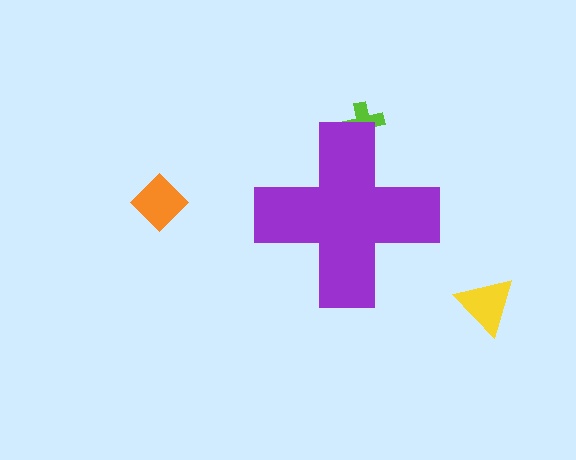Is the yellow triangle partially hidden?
No, the yellow triangle is fully visible.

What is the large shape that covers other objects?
A purple cross.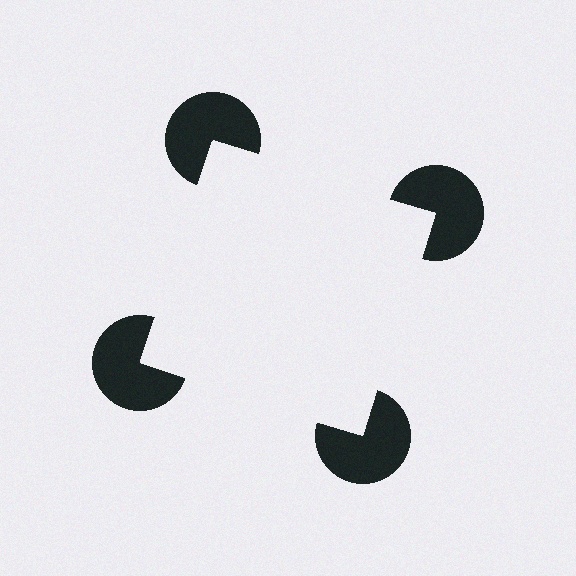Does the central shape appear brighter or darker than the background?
It typically appears slightly brighter than the background, even though no actual brightness change is drawn.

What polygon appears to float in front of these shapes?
An illusory square — its edges are inferred from the aligned wedge cuts in the pac-man discs, not physically drawn.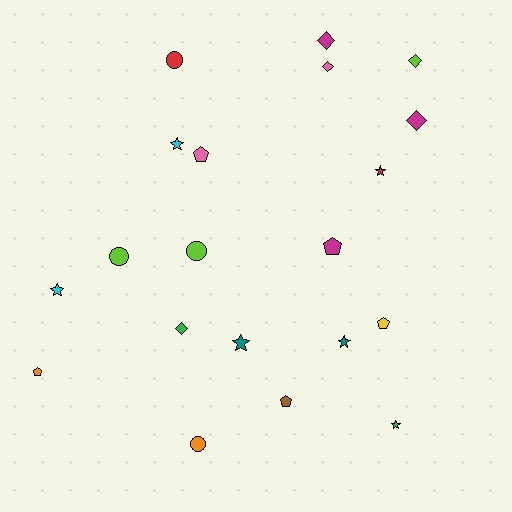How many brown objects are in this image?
There is 1 brown object.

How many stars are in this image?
There are 6 stars.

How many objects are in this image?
There are 20 objects.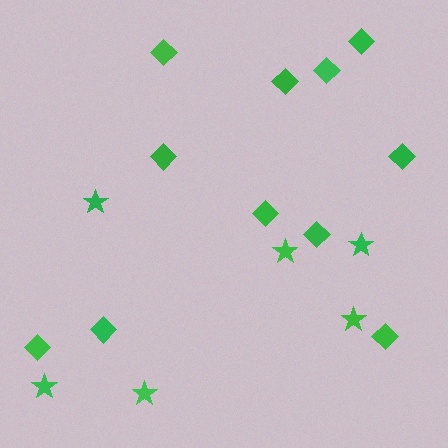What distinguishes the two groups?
There are 2 groups: one group of diamonds (11) and one group of stars (6).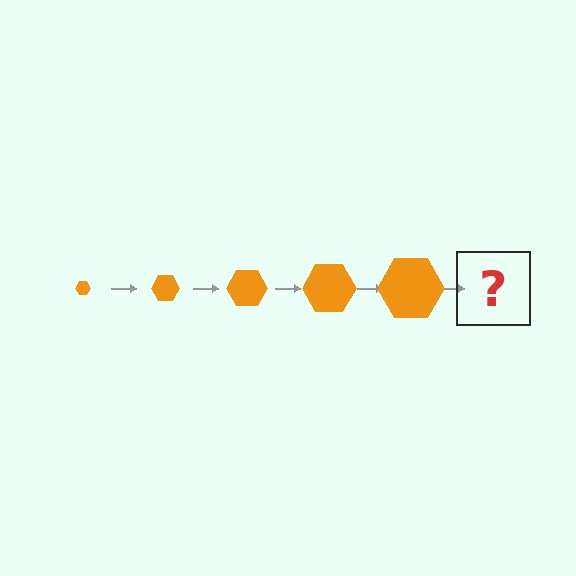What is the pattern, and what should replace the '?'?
The pattern is that the hexagon gets progressively larger each step. The '?' should be an orange hexagon, larger than the previous one.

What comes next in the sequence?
The next element should be an orange hexagon, larger than the previous one.